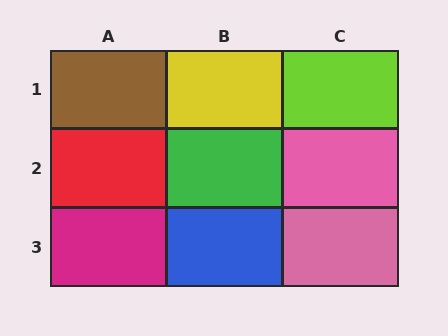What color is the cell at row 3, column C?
Pink.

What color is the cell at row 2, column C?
Pink.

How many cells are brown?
1 cell is brown.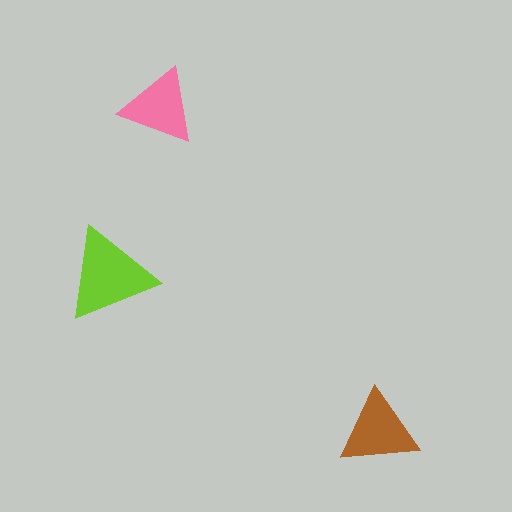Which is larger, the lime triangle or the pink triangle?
The lime one.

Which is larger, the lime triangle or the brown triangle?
The lime one.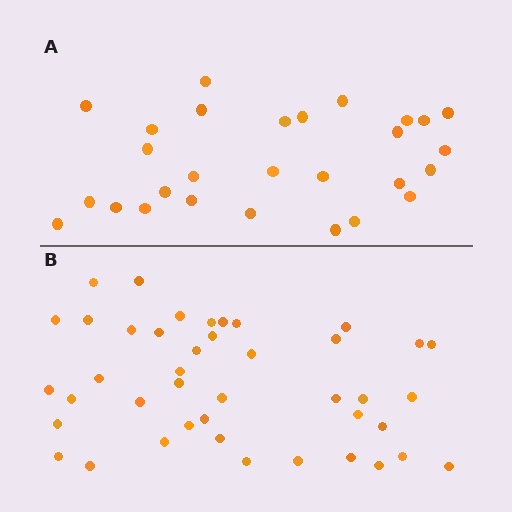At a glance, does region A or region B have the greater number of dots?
Region B (the bottom region) has more dots.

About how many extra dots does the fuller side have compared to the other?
Region B has approximately 15 more dots than region A.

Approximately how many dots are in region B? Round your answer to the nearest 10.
About 40 dots. (The exact count is 42, which rounds to 40.)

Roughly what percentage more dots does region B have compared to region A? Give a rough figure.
About 50% more.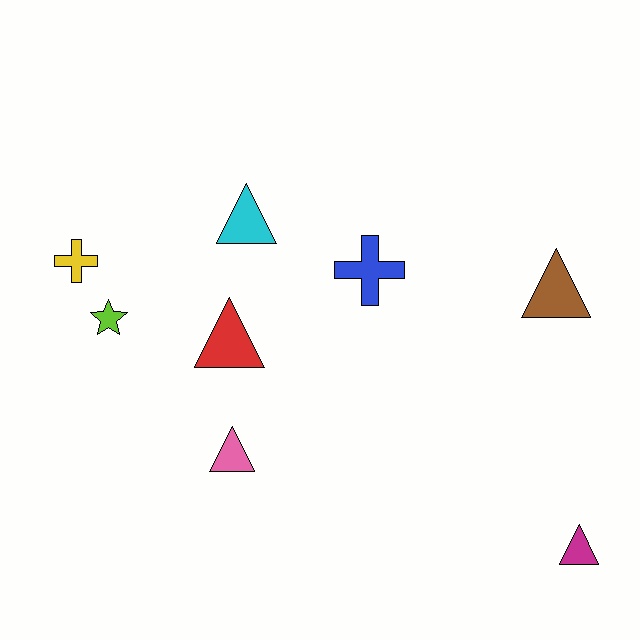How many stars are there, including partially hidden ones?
There is 1 star.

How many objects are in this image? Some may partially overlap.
There are 8 objects.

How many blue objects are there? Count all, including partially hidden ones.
There is 1 blue object.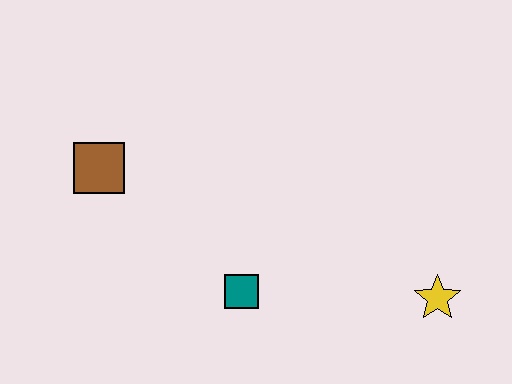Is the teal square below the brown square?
Yes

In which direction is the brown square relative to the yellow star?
The brown square is to the left of the yellow star.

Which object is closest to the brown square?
The teal square is closest to the brown square.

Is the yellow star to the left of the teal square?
No